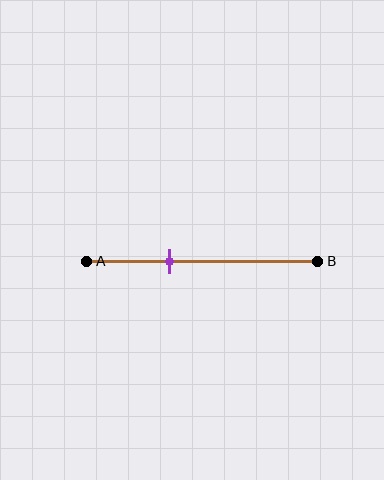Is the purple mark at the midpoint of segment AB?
No, the mark is at about 35% from A, not at the 50% midpoint.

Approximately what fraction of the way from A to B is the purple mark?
The purple mark is approximately 35% of the way from A to B.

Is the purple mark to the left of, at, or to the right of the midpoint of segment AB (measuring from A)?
The purple mark is to the left of the midpoint of segment AB.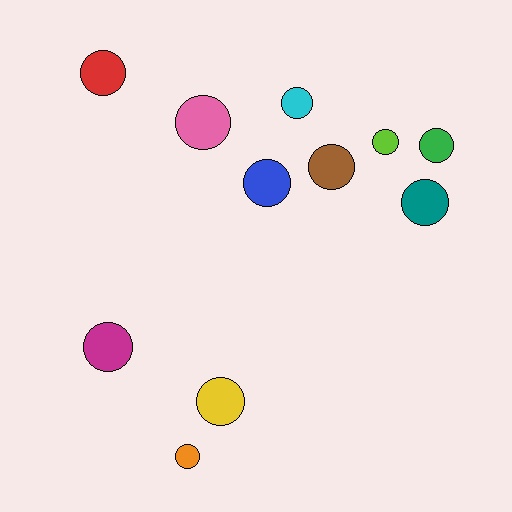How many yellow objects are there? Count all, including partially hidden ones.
There is 1 yellow object.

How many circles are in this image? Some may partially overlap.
There are 11 circles.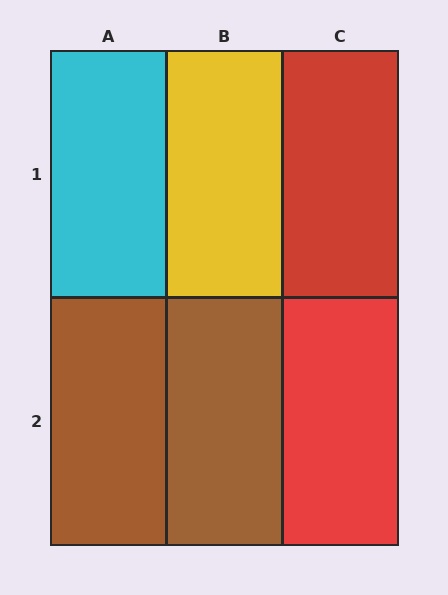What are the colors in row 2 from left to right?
Brown, brown, red.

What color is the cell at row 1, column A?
Cyan.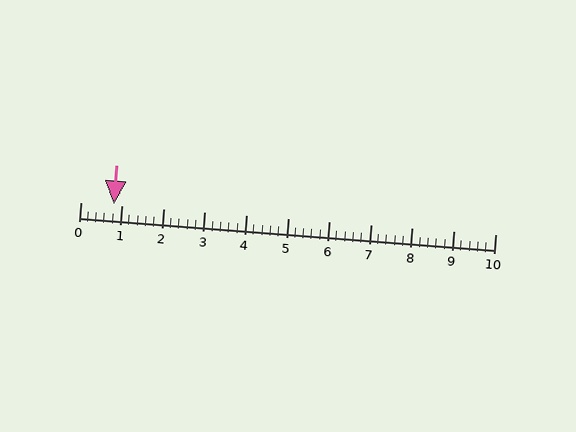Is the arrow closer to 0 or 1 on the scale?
The arrow is closer to 1.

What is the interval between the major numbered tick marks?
The major tick marks are spaced 1 units apart.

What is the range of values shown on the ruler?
The ruler shows values from 0 to 10.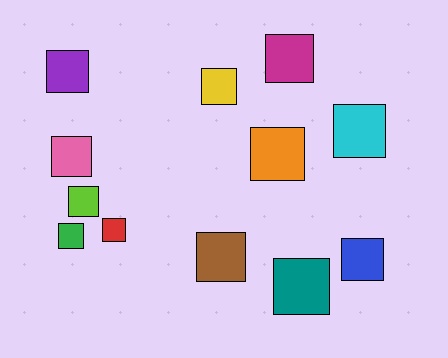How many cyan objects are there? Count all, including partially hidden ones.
There is 1 cyan object.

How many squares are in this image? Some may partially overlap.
There are 12 squares.